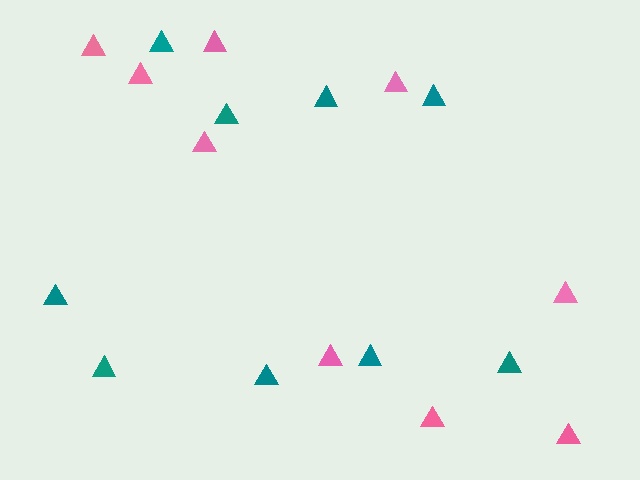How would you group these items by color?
There are 2 groups: one group of teal triangles (9) and one group of pink triangles (9).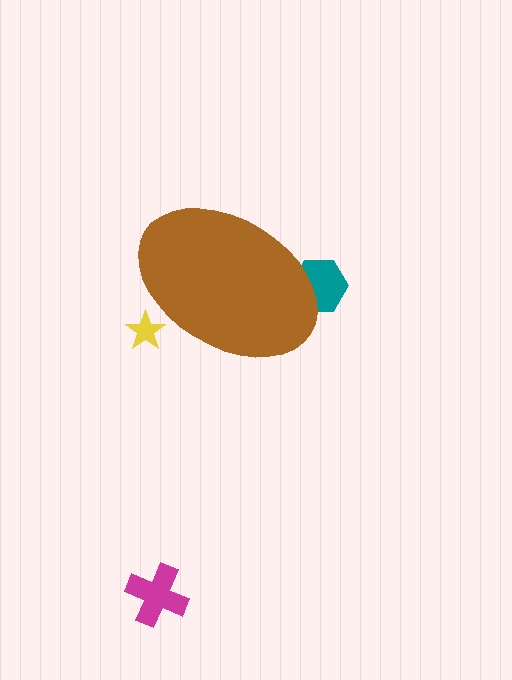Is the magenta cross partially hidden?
No, the magenta cross is fully visible.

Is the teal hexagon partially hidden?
Yes, the teal hexagon is partially hidden behind the brown ellipse.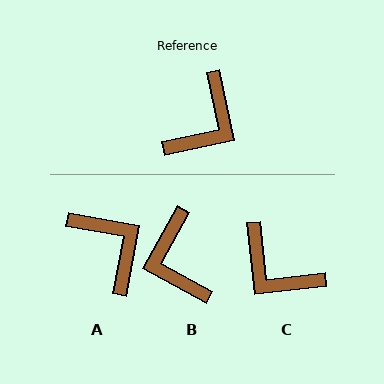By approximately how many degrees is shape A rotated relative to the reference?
Approximately 68 degrees counter-clockwise.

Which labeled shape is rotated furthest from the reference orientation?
B, about 131 degrees away.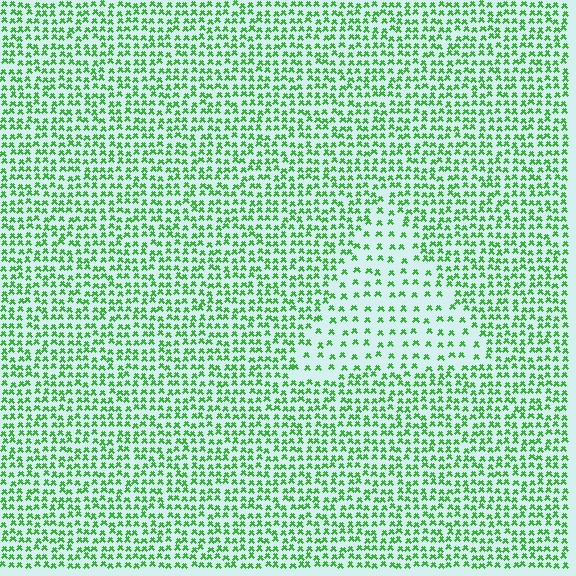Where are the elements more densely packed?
The elements are more densely packed outside the triangle boundary.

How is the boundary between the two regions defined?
The boundary is defined by a change in element density (approximately 2.1x ratio). All elements are the same color, size, and shape.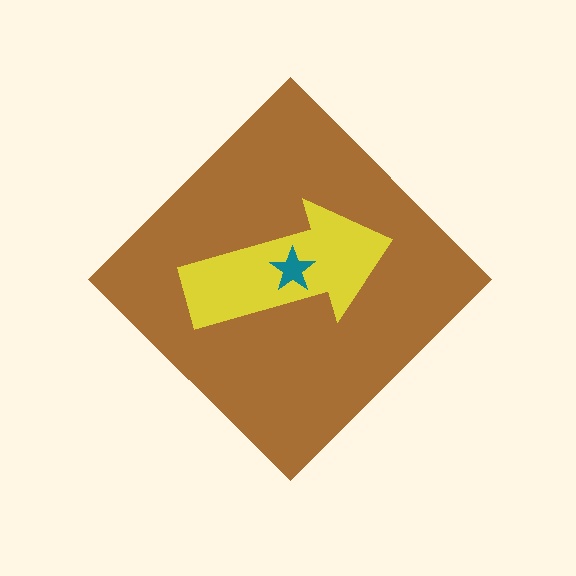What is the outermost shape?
The brown diamond.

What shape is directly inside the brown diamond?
The yellow arrow.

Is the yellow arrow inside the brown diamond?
Yes.